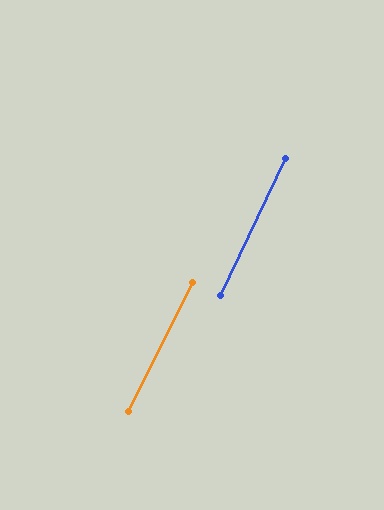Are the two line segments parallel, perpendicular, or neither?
Parallel — their directions differ by only 1.0°.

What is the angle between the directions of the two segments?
Approximately 1 degree.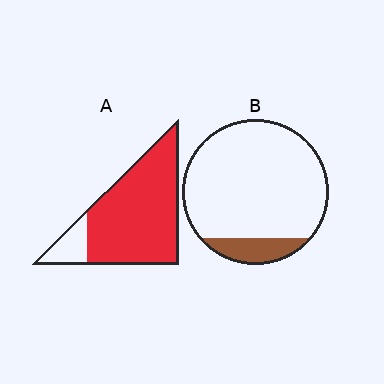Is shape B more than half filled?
No.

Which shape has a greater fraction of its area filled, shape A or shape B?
Shape A.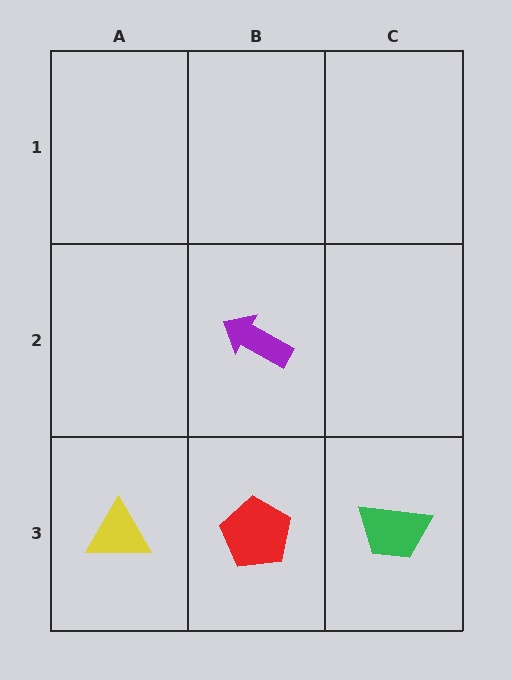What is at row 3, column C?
A green trapezoid.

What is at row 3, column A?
A yellow triangle.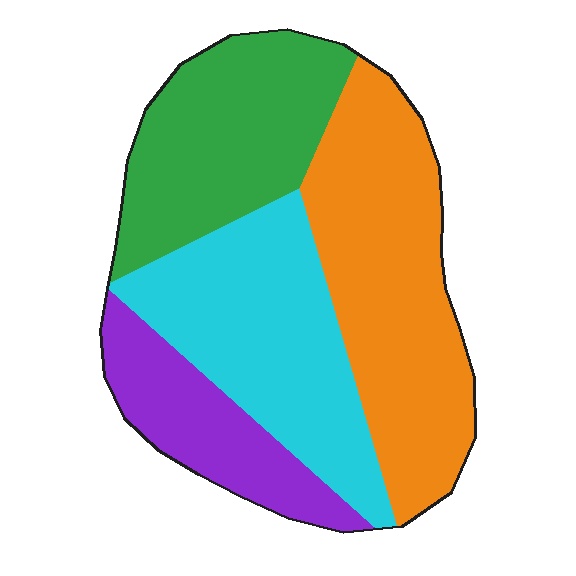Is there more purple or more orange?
Orange.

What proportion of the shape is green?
Green covers around 25% of the shape.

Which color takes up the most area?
Orange, at roughly 35%.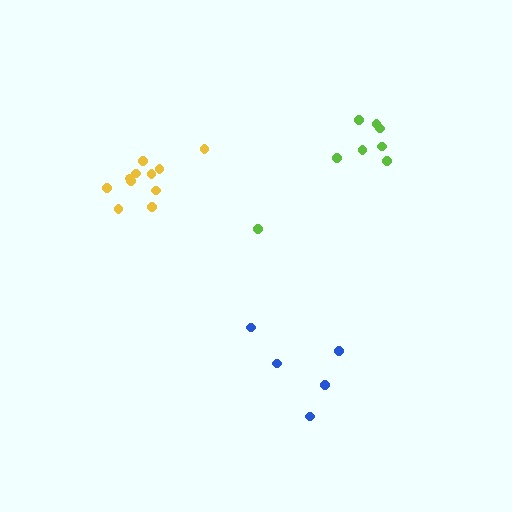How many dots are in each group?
Group 1: 8 dots, Group 2: 11 dots, Group 3: 5 dots (24 total).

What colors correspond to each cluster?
The clusters are colored: lime, yellow, blue.